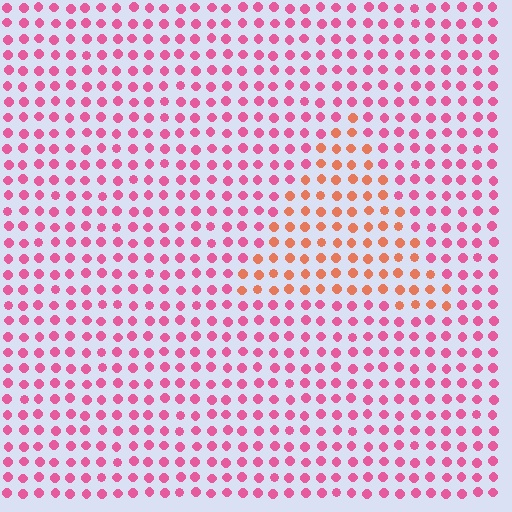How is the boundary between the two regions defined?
The boundary is defined purely by a slight shift in hue (about 42 degrees). Spacing, size, and orientation are identical on both sides.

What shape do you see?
I see a triangle.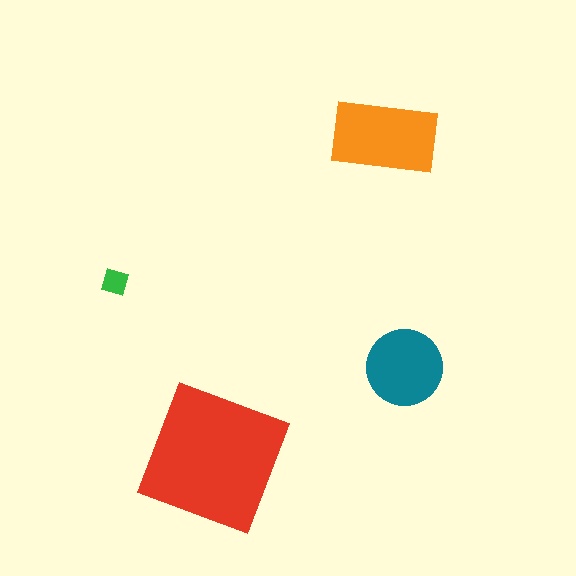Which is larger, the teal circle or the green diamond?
The teal circle.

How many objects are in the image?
There are 4 objects in the image.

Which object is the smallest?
The green diamond.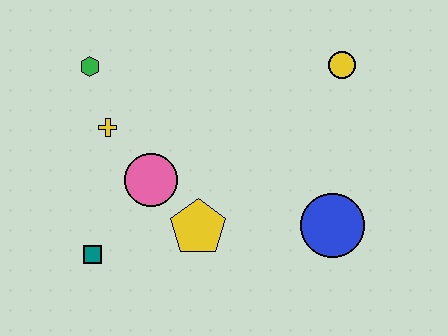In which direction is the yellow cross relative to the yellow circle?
The yellow cross is to the left of the yellow circle.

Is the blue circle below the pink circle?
Yes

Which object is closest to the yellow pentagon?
The pink circle is closest to the yellow pentagon.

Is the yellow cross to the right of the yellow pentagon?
No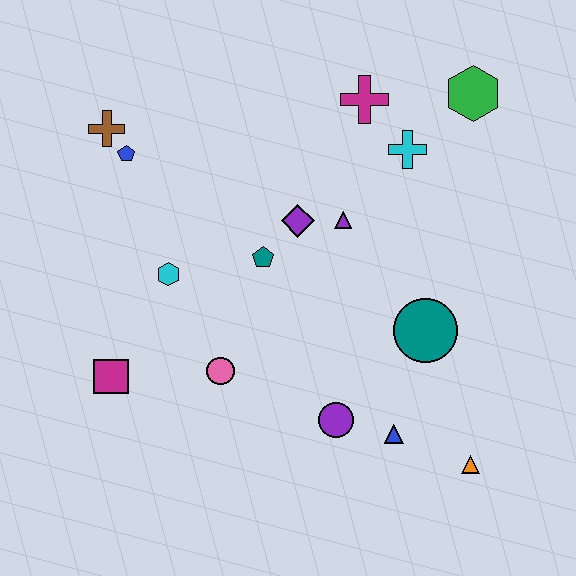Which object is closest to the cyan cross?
The magenta cross is closest to the cyan cross.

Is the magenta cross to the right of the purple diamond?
Yes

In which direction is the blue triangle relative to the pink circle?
The blue triangle is to the right of the pink circle.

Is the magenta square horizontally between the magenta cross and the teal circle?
No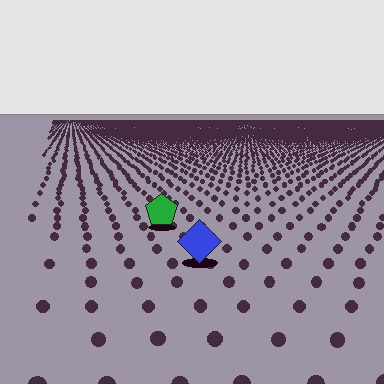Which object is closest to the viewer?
The blue diamond is closest. The texture marks near it are larger and more spread out.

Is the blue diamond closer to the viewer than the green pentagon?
Yes. The blue diamond is closer — you can tell from the texture gradient: the ground texture is coarser near it.